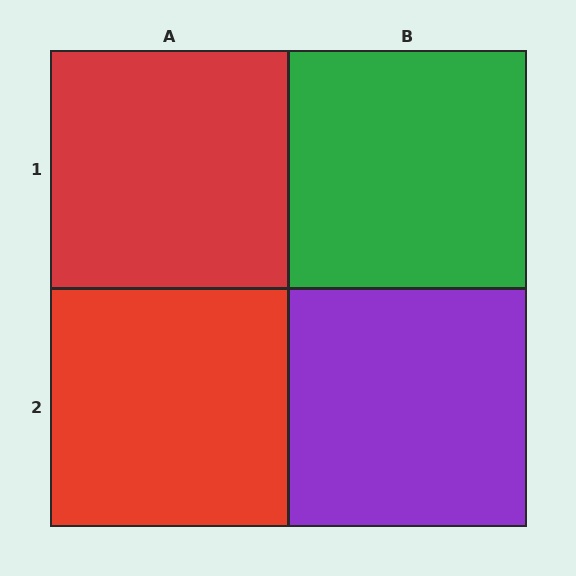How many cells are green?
1 cell is green.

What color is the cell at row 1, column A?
Red.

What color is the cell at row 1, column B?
Green.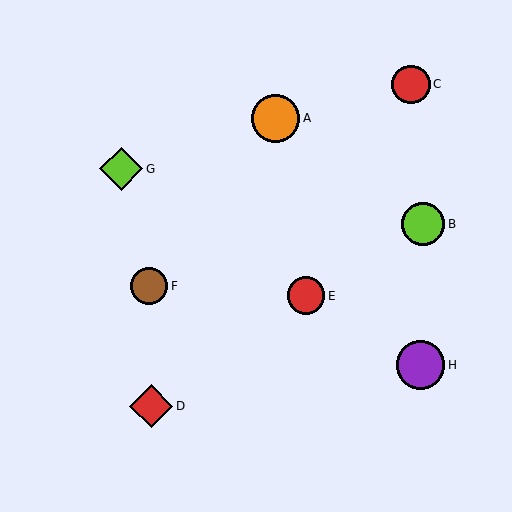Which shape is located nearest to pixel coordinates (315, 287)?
The red circle (labeled E) at (306, 296) is nearest to that location.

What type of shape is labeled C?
Shape C is a red circle.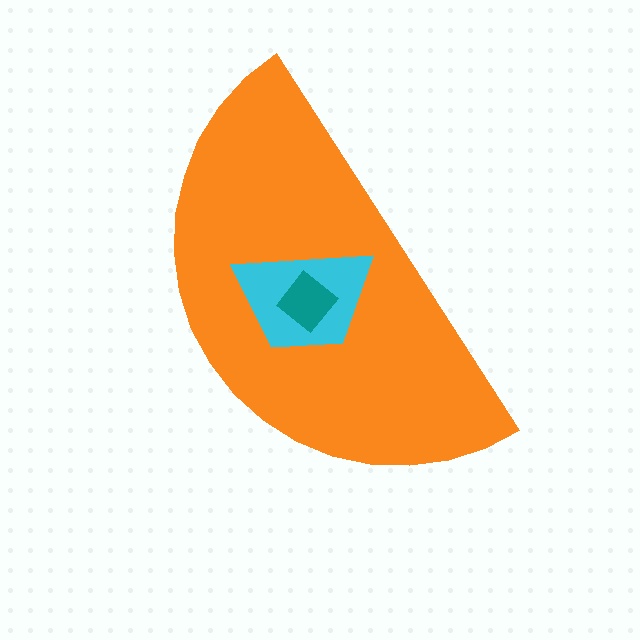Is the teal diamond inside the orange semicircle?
Yes.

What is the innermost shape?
The teal diamond.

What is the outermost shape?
The orange semicircle.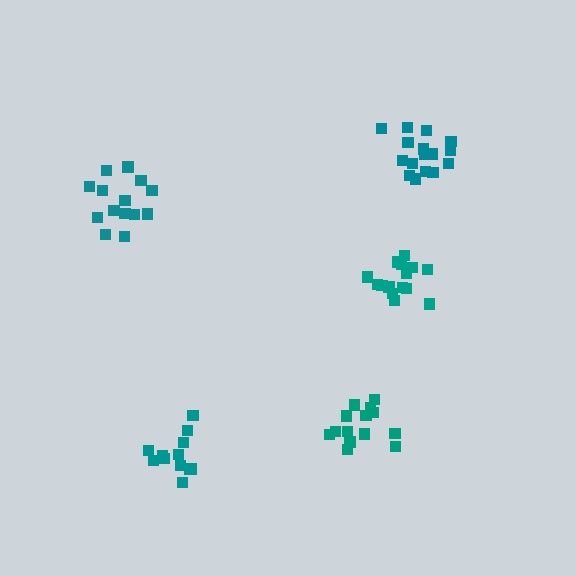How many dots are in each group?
Group 1: 14 dots, Group 2: 14 dots, Group 3: 15 dots, Group 4: 12 dots, Group 5: 16 dots (71 total).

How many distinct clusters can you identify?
There are 5 distinct clusters.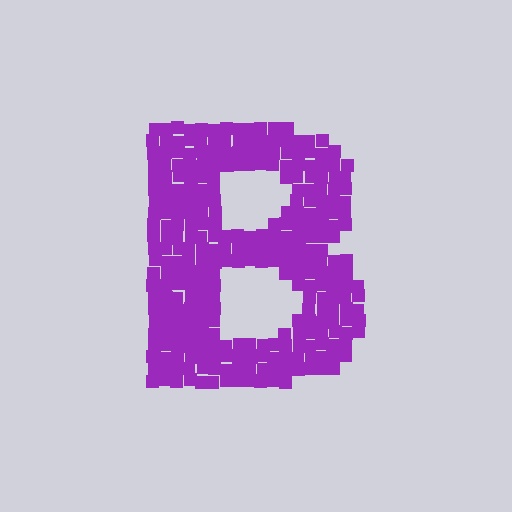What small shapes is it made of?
It is made of small squares.